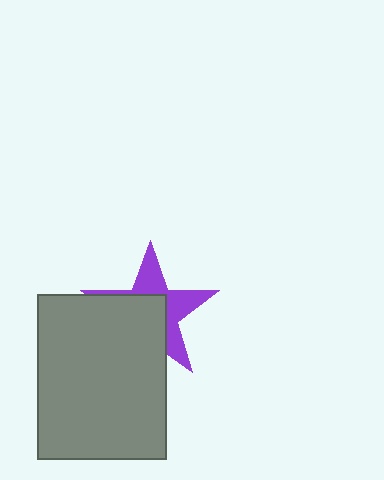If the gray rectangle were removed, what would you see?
You would see the complete purple star.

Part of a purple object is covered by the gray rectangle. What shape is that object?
It is a star.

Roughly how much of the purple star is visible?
About half of it is visible (roughly 46%).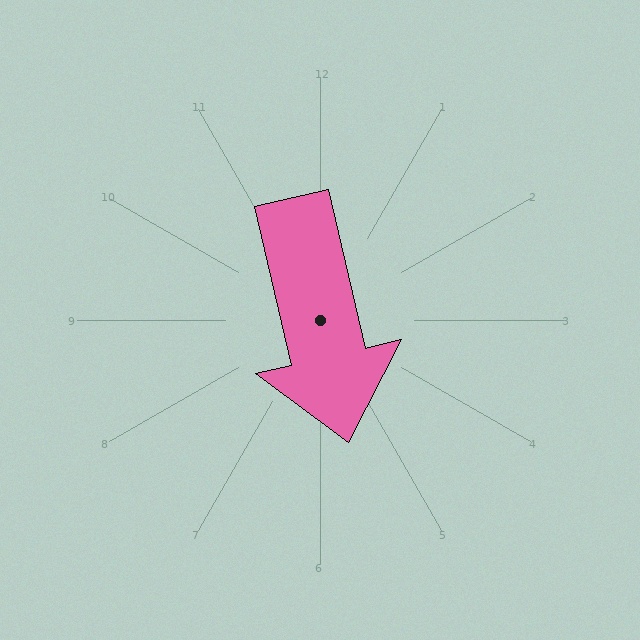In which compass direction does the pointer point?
South.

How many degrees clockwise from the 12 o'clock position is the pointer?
Approximately 167 degrees.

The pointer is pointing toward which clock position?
Roughly 6 o'clock.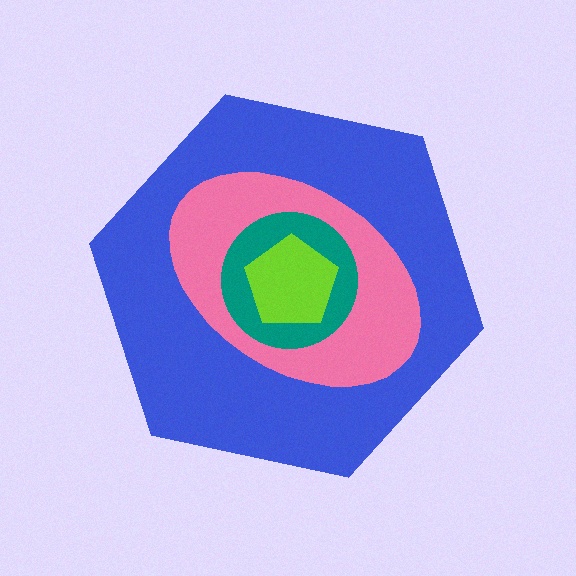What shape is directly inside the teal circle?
The lime pentagon.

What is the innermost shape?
The lime pentagon.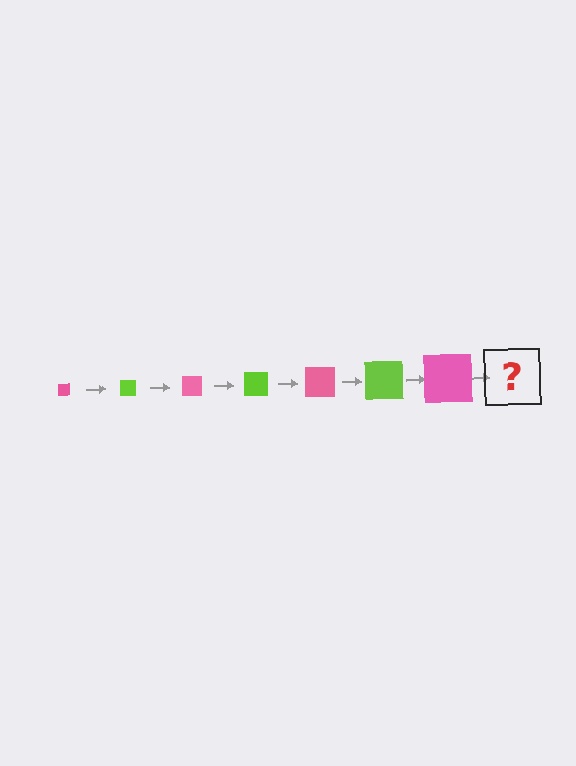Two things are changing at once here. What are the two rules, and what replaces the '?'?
The two rules are that the square grows larger each step and the color cycles through pink and lime. The '?' should be a lime square, larger than the previous one.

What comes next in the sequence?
The next element should be a lime square, larger than the previous one.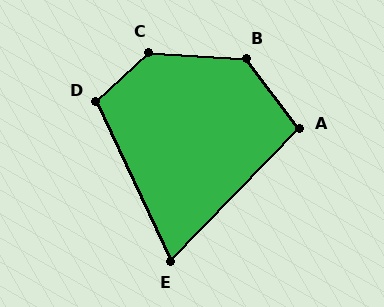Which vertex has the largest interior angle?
C, at approximately 134 degrees.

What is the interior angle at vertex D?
Approximately 107 degrees (obtuse).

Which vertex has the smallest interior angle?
E, at approximately 69 degrees.